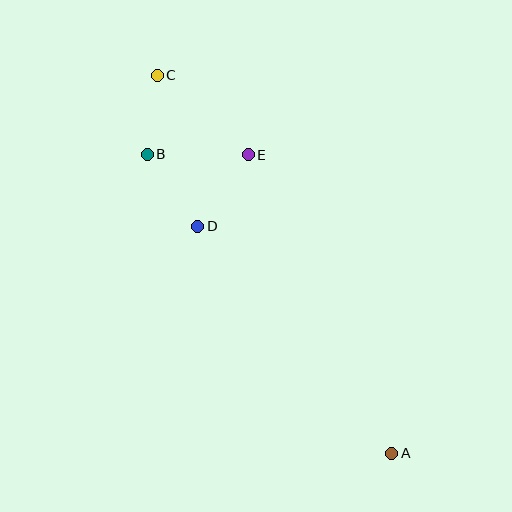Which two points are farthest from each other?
Points A and C are farthest from each other.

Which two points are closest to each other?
Points B and C are closest to each other.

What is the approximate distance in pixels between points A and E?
The distance between A and E is approximately 331 pixels.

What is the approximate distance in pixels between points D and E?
The distance between D and E is approximately 88 pixels.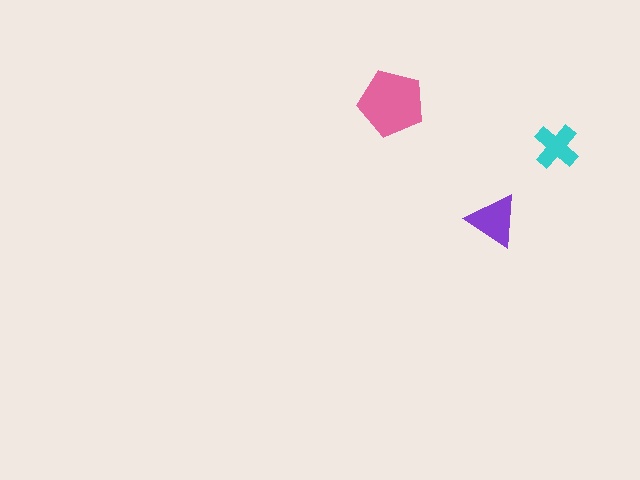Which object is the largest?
The pink pentagon.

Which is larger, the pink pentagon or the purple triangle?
The pink pentagon.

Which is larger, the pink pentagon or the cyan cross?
The pink pentagon.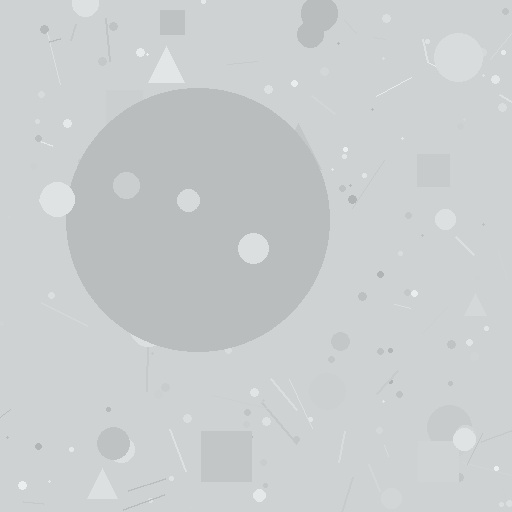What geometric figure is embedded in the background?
A circle is embedded in the background.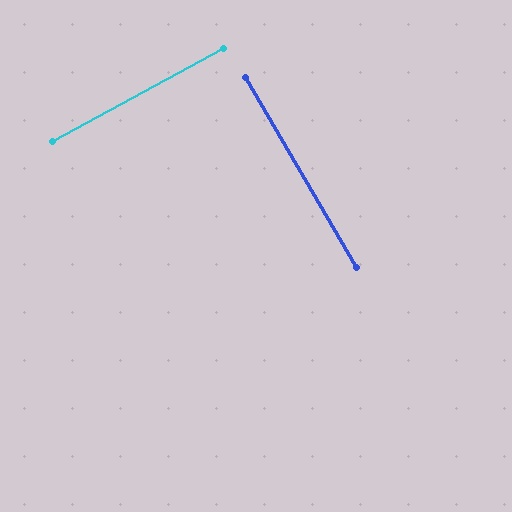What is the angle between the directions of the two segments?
Approximately 88 degrees.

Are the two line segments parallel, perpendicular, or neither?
Perpendicular — they meet at approximately 88°.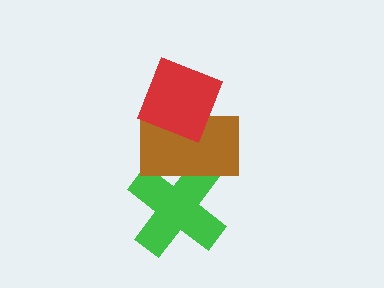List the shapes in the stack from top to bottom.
From top to bottom: the red diamond, the brown rectangle, the green cross.